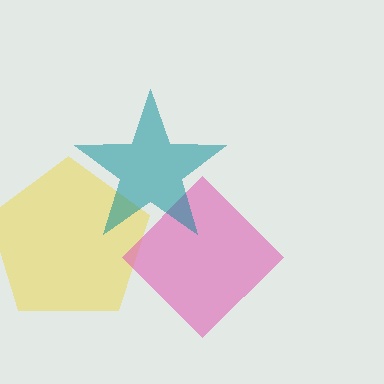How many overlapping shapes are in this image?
There are 3 overlapping shapes in the image.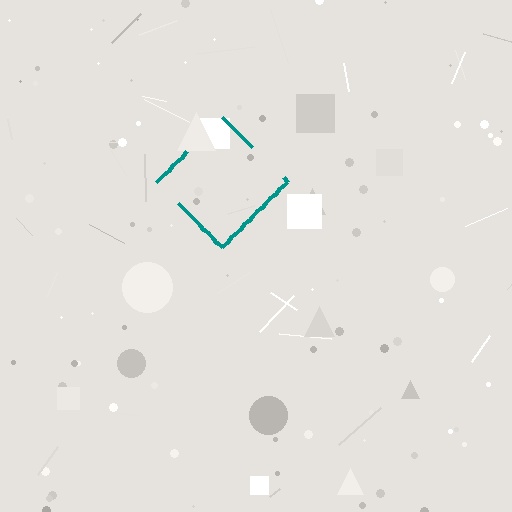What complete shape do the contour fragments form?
The contour fragments form a diamond.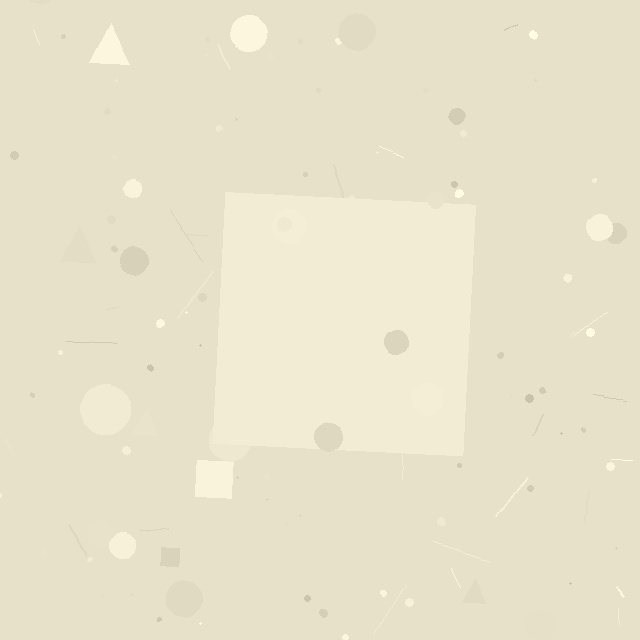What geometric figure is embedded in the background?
A square is embedded in the background.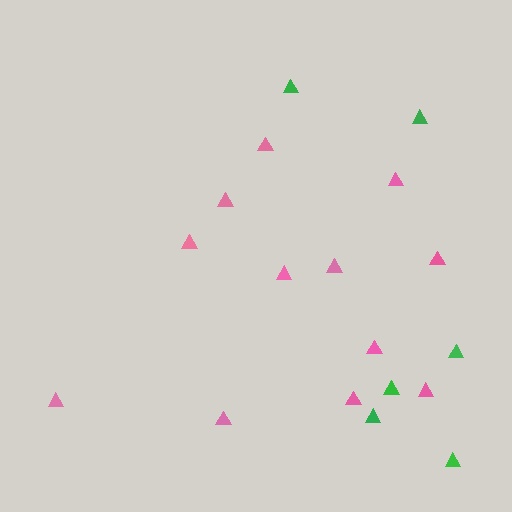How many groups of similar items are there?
There are 2 groups: one group of pink triangles (12) and one group of green triangles (6).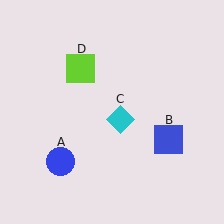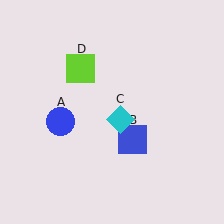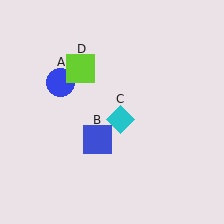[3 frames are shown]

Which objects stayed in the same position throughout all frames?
Cyan diamond (object C) and lime square (object D) remained stationary.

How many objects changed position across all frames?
2 objects changed position: blue circle (object A), blue square (object B).